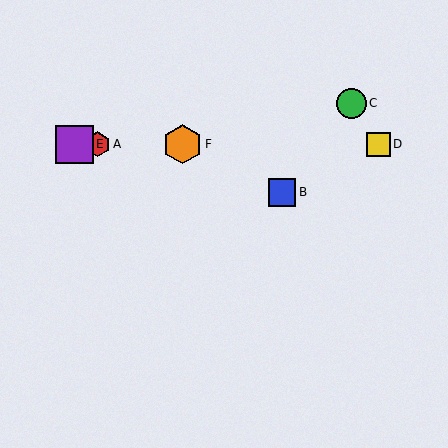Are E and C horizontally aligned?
No, E is at y≈144 and C is at y≈103.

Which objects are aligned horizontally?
Objects A, D, E, F are aligned horizontally.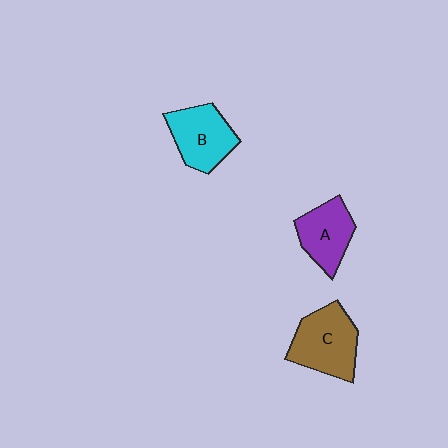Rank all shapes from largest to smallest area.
From largest to smallest: C (brown), B (cyan), A (purple).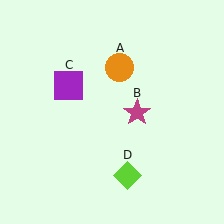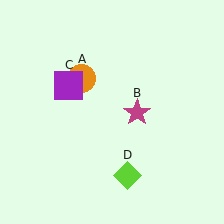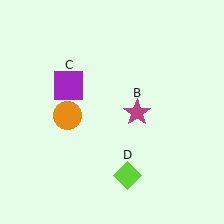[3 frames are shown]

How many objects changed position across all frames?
1 object changed position: orange circle (object A).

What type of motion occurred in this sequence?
The orange circle (object A) rotated counterclockwise around the center of the scene.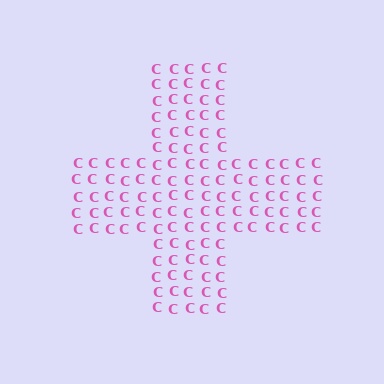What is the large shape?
The large shape is a cross.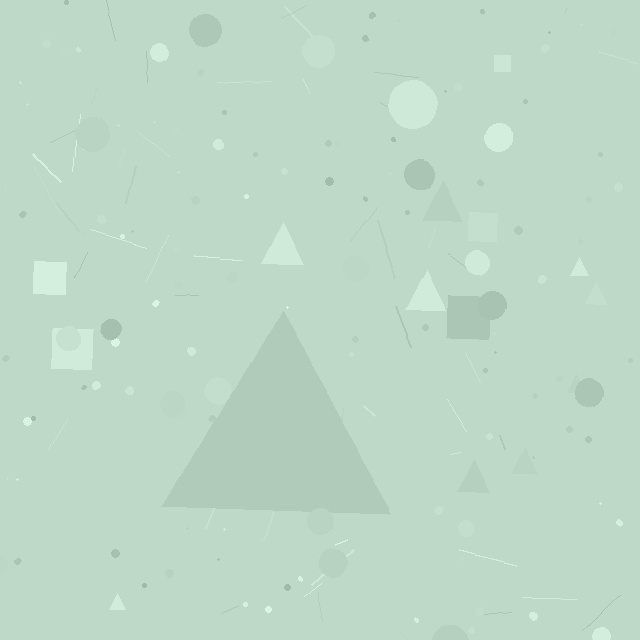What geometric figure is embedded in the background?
A triangle is embedded in the background.